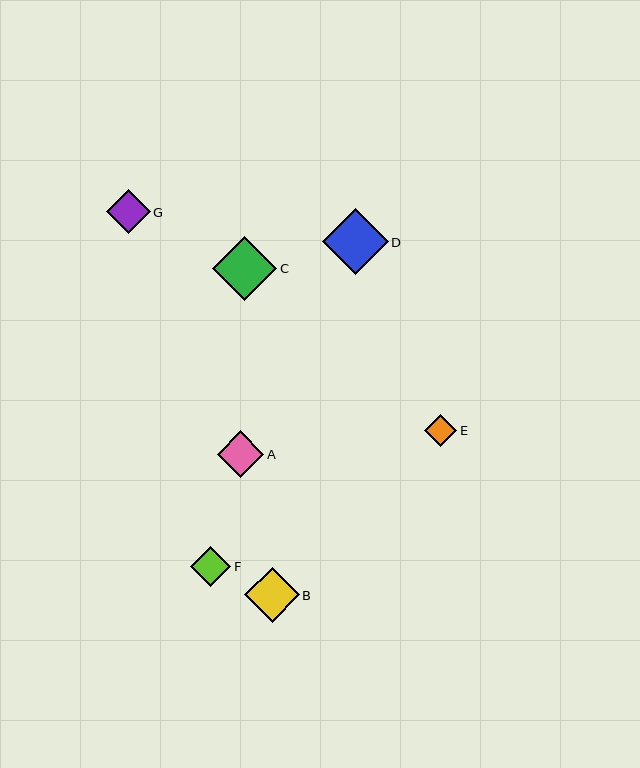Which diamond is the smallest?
Diamond E is the smallest with a size of approximately 32 pixels.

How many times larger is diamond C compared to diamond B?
Diamond C is approximately 1.2 times the size of diamond B.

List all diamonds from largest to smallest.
From largest to smallest: D, C, B, A, G, F, E.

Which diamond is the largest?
Diamond D is the largest with a size of approximately 66 pixels.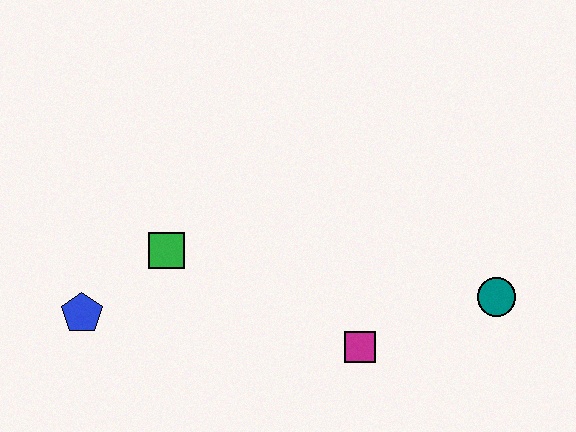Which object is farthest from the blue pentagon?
The teal circle is farthest from the blue pentagon.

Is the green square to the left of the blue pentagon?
No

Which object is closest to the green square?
The blue pentagon is closest to the green square.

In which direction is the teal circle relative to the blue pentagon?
The teal circle is to the right of the blue pentagon.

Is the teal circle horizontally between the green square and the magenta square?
No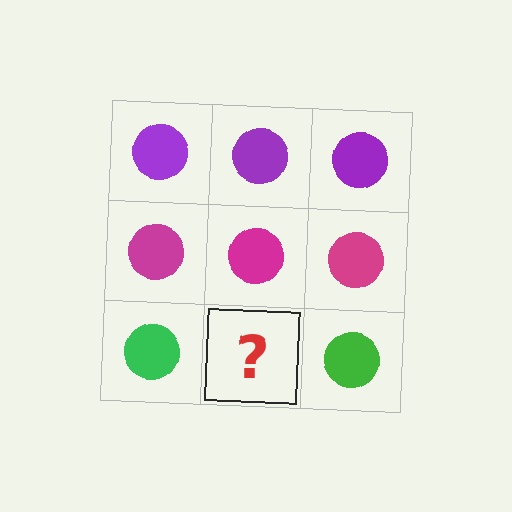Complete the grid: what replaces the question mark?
The question mark should be replaced with a green circle.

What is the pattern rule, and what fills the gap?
The rule is that each row has a consistent color. The gap should be filled with a green circle.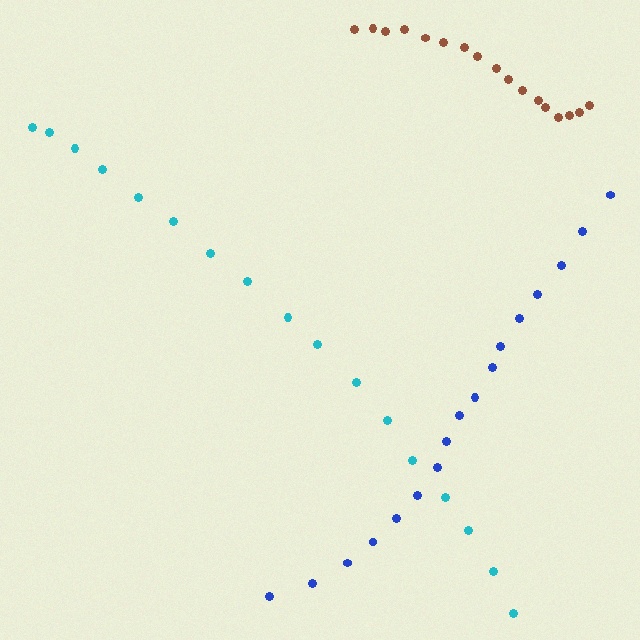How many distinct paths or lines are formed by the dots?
There are 3 distinct paths.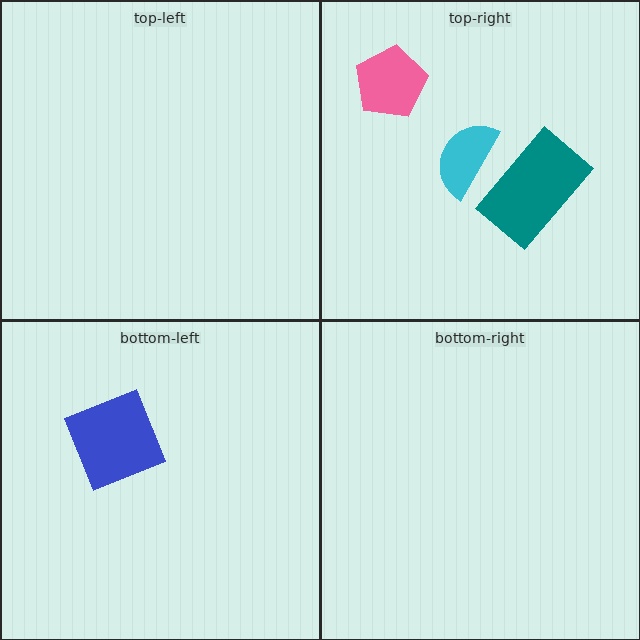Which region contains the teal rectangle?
The top-right region.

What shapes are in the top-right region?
The pink pentagon, the teal rectangle, the cyan semicircle.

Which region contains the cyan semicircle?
The top-right region.